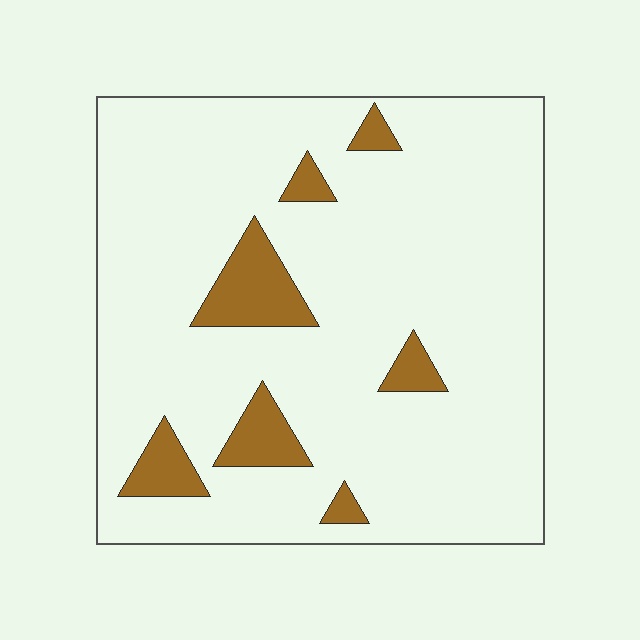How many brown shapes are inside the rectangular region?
7.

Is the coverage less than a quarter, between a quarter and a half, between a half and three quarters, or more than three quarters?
Less than a quarter.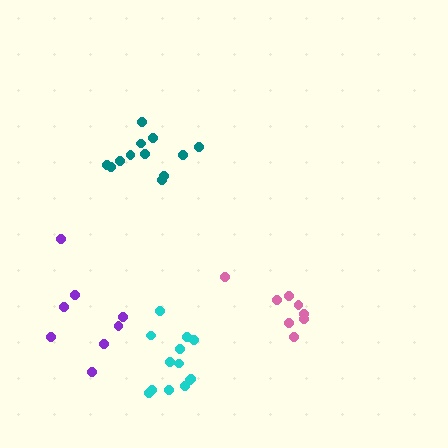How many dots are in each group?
Group 1: 12 dots, Group 2: 8 dots, Group 3: 8 dots, Group 4: 13 dots (41 total).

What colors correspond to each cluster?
The clusters are colored: teal, pink, purple, cyan.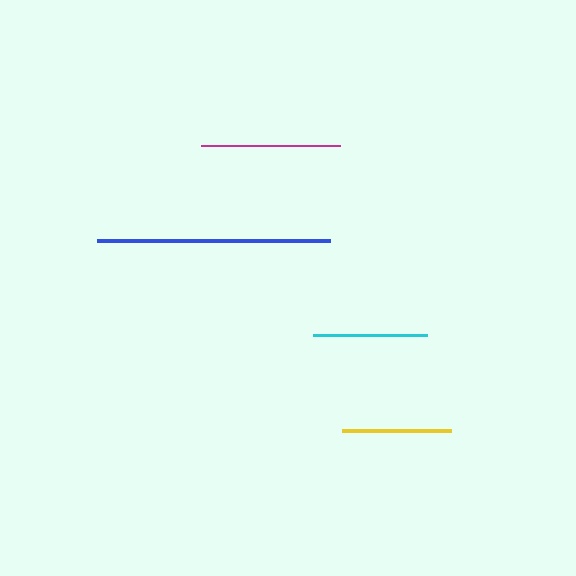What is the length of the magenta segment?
The magenta segment is approximately 139 pixels long.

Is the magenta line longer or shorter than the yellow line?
The magenta line is longer than the yellow line.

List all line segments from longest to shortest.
From longest to shortest: blue, magenta, cyan, yellow.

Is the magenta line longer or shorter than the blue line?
The blue line is longer than the magenta line.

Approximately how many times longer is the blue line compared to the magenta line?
The blue line is approximately 1.7 times the length of the magenta line.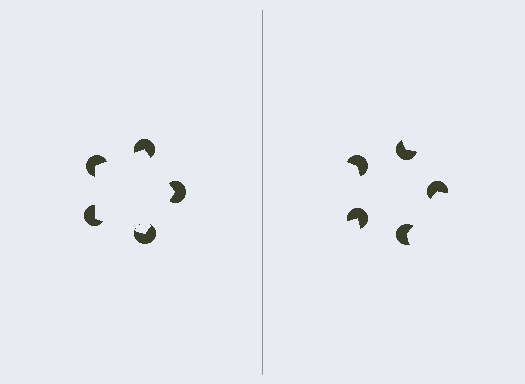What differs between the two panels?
The pac-man discs are positioned identically on both sides; only the wedge orientations differ. On the left they align to a pentagon; on the right they are misaligned.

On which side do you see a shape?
An illusory pentagon appears on the left side. On the right side the wedge cuts are rotated, so no coherent shape forms.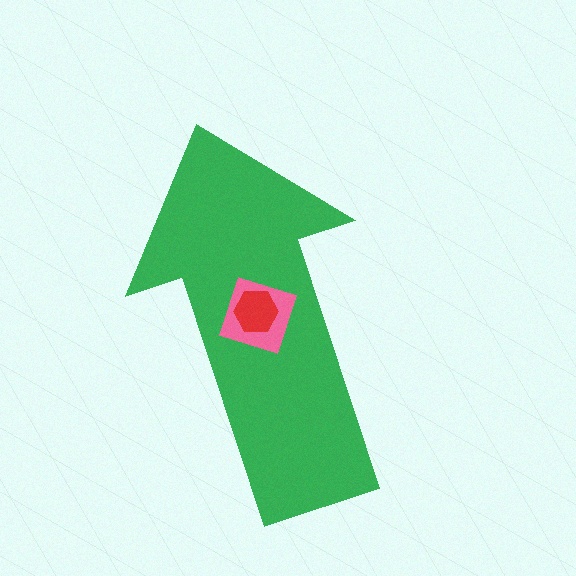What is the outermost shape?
The green arrow.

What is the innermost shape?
The red hexagon.